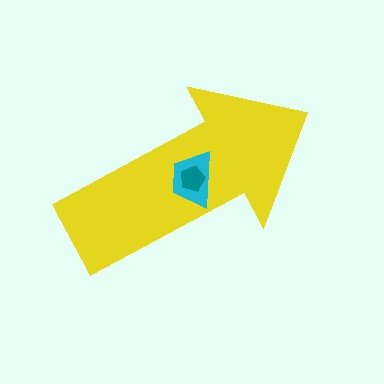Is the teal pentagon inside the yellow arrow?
Yes.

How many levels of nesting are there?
3.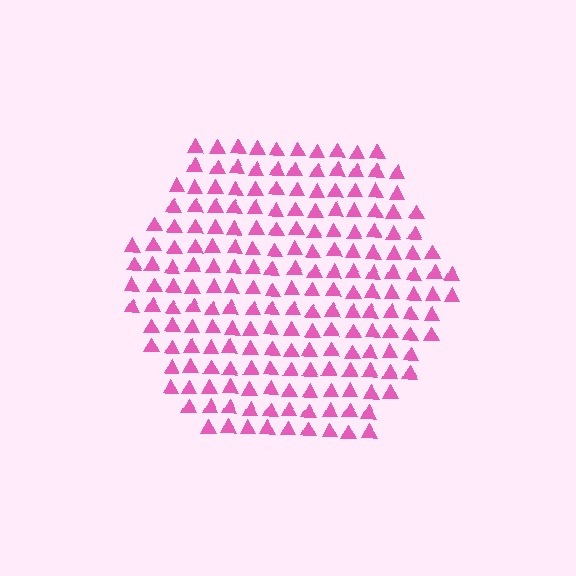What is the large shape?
The large shape is a hexagon.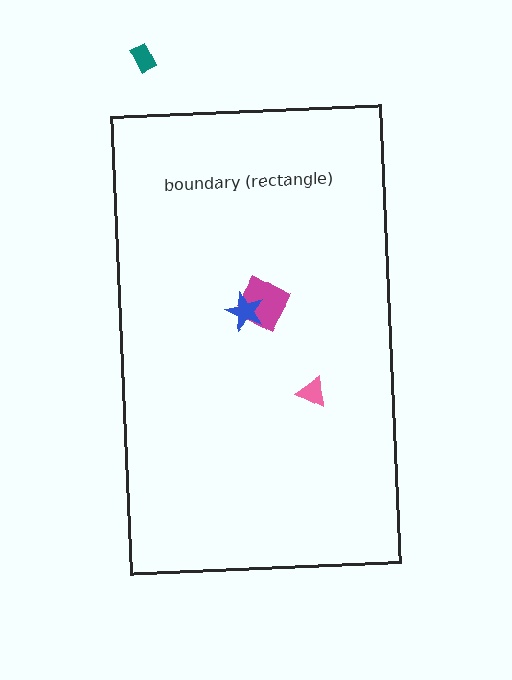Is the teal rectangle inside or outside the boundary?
Outside.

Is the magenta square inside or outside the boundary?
Inside.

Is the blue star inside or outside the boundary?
Inside.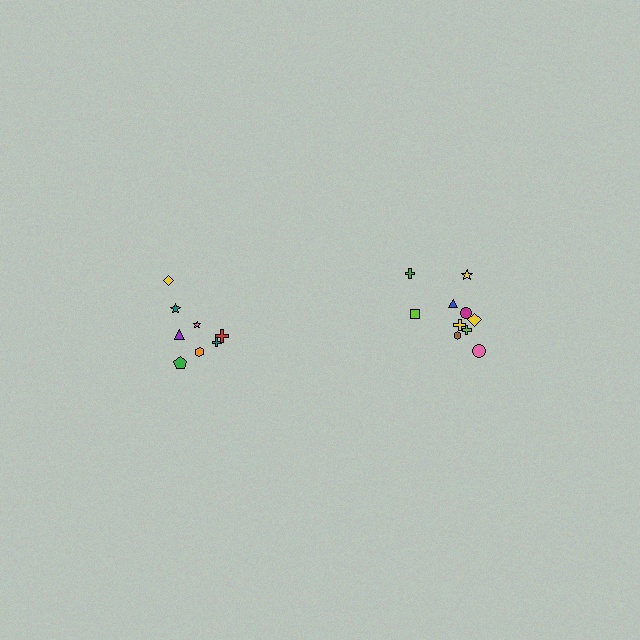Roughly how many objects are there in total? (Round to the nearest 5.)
Roughly 20 objects in total.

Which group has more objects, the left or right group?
The right group.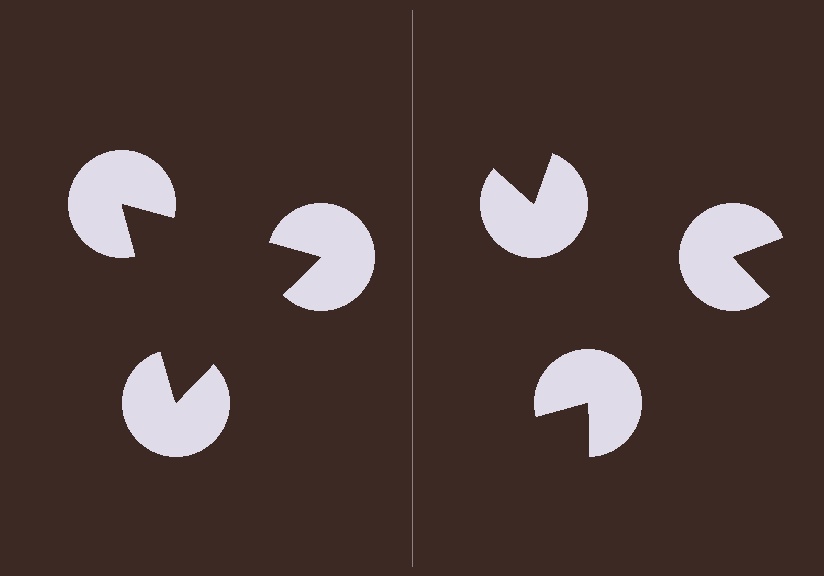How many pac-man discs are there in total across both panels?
6 — 3 on each side.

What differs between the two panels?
The pac-man discs are positioned identically on both sides; only the wedge orientations differ. On the left they align to a triangle; on the right they are misaligned.